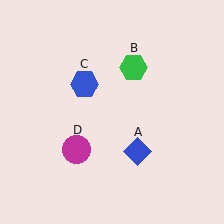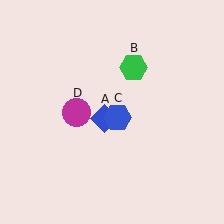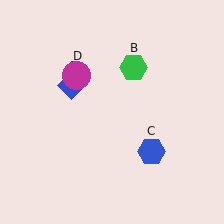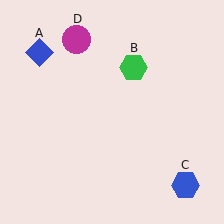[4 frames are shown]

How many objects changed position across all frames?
3 objects changed position: blue diamond (object A), blue hexagon (object C), magenta circle (object D).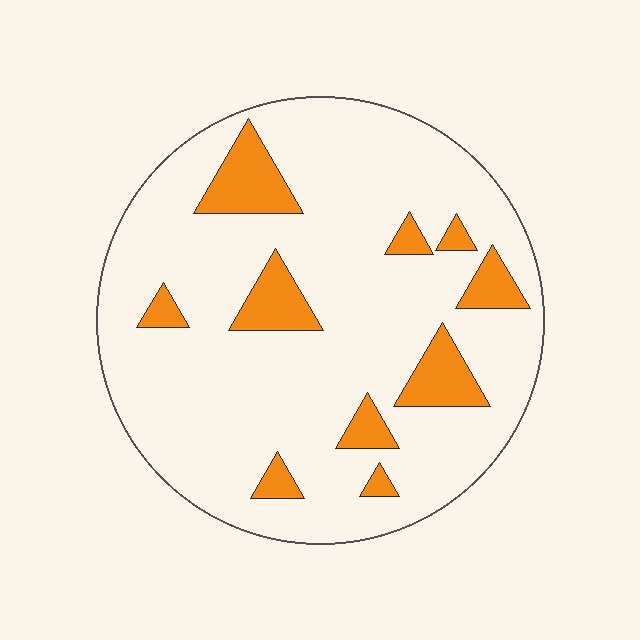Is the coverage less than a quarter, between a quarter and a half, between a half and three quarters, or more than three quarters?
Less than a quarter.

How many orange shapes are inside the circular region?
10.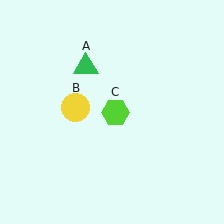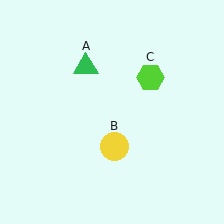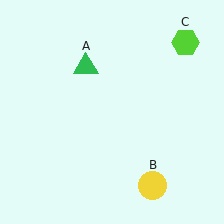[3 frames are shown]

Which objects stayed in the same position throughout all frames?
Green triangle (object A) remained stationary.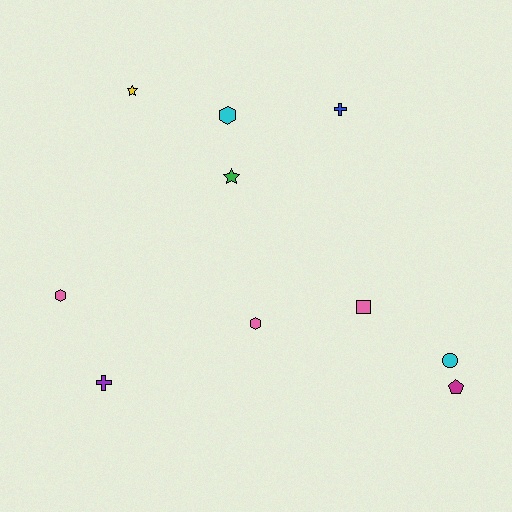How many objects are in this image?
There are 10 objects.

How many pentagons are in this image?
There is 1 pentagon.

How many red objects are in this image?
There are no red objects.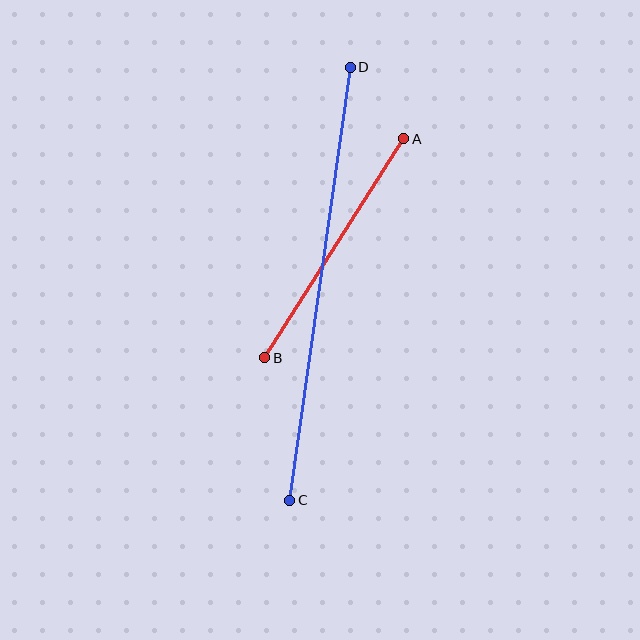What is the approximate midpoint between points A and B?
The midpoint is at approximately (334, 248) pixels.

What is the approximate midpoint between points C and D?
The midpoint is at approximately (320, 284) pixels.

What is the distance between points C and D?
The distance is approximately 437 pixels.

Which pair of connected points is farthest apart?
Points C and D are farthest apart.